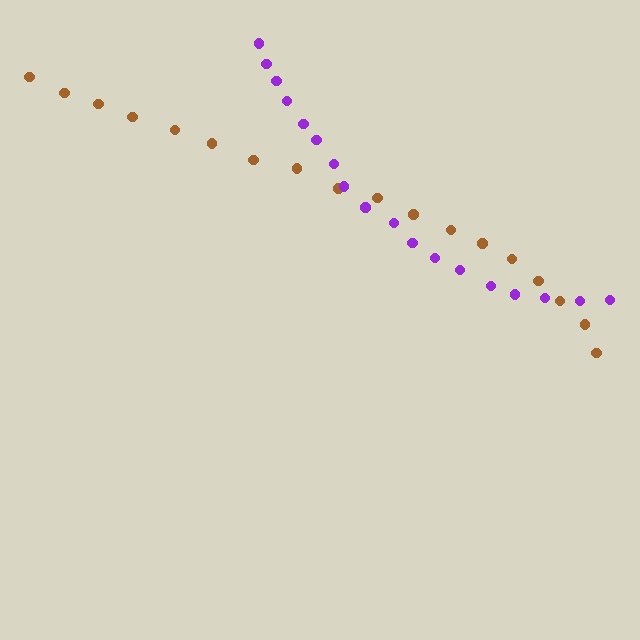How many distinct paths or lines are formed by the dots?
There are 2 distinct paths.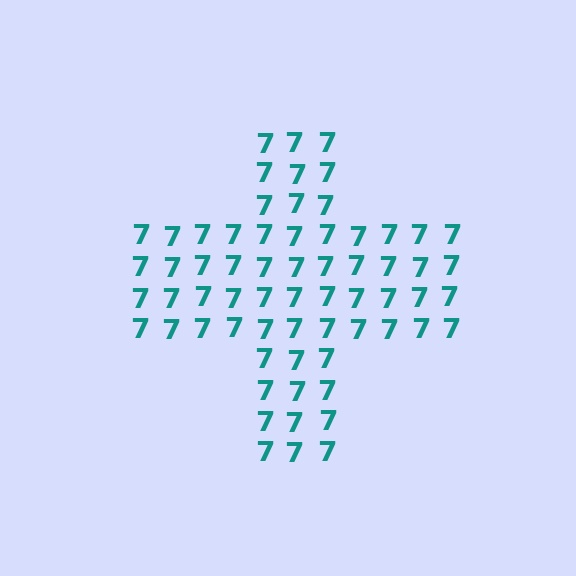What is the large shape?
The large shape is a cross.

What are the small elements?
The small elements are digit 7's.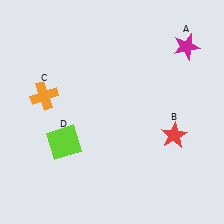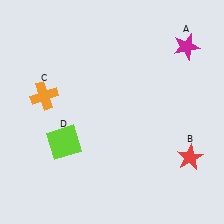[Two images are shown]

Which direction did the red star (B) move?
The red star (B) moved down.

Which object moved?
The red star (B) moved down.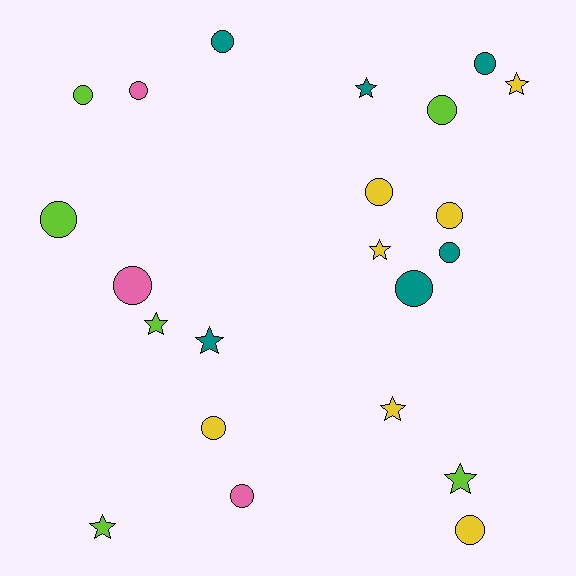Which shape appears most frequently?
Circle, with 14 objects.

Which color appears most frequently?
Yellow, with 7 objects.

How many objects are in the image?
There are 22 objects.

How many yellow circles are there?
There are 4 yellow circles.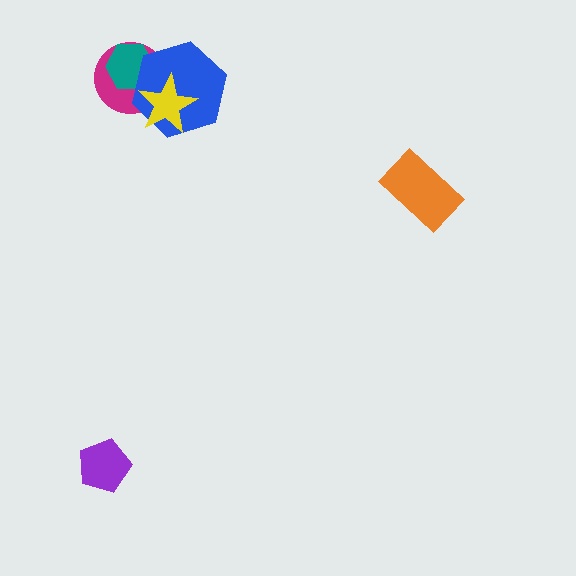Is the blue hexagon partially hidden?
Yes, it is partially covered by another shape.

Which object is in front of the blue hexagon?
The yellow star is in front of the blue hexagon.